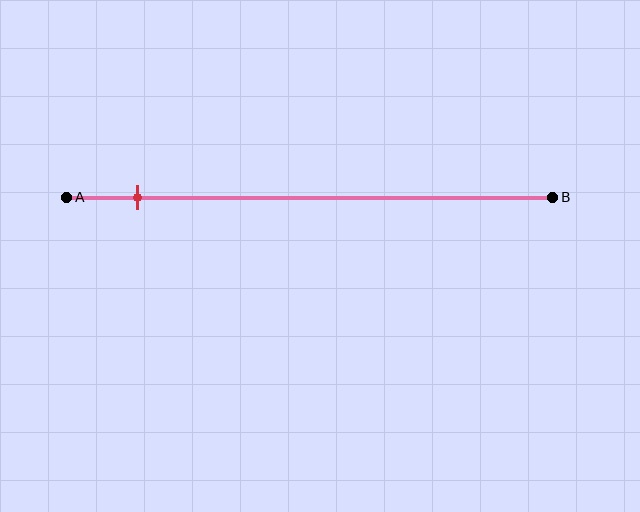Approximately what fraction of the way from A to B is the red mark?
The red mark is approximately 15% of the way from A to B.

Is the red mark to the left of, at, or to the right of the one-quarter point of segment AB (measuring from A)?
The red mark is to the left of the one-quarter point of segment AB.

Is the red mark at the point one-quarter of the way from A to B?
No, the mark is at about 15% from A, not at the 25% one-quarter point.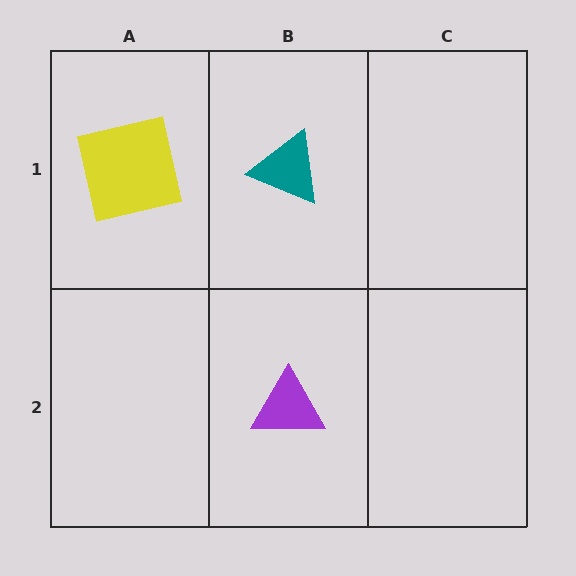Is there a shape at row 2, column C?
No, that cell is empty.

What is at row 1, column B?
A teal triangle.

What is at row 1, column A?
A yellow square.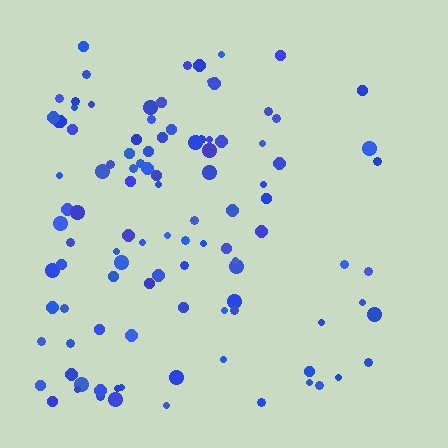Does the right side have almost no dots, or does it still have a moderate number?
Still a moderate number, just noticeably fewer than the left.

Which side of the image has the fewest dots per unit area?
The right.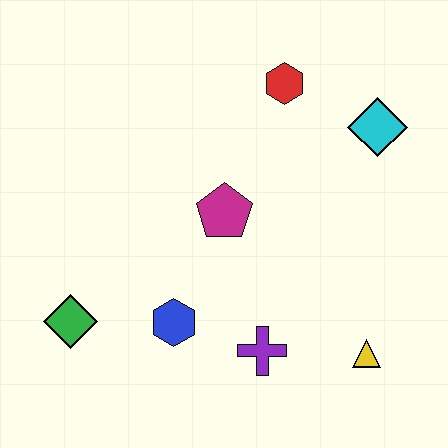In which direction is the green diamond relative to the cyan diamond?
The green diamond is to the left of the cyan diamond.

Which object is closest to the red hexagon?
The cyan diamond is closest to the red hexagon.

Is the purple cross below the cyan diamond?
Yes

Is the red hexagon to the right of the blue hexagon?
Yes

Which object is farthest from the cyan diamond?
The green diamond is farthest from the cyan diamond.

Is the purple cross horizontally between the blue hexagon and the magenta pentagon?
No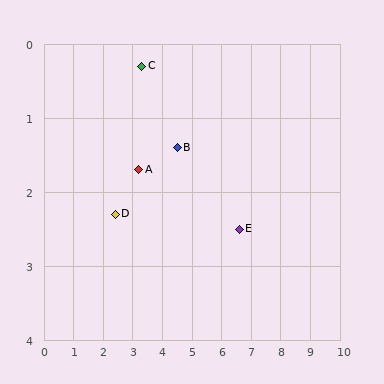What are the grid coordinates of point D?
Point D is at approximately (2.4, 2.3).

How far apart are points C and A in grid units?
Points C and A are about 1.4 grid units apart.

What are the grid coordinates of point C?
Point C is at approximately (3.3, 0.3).